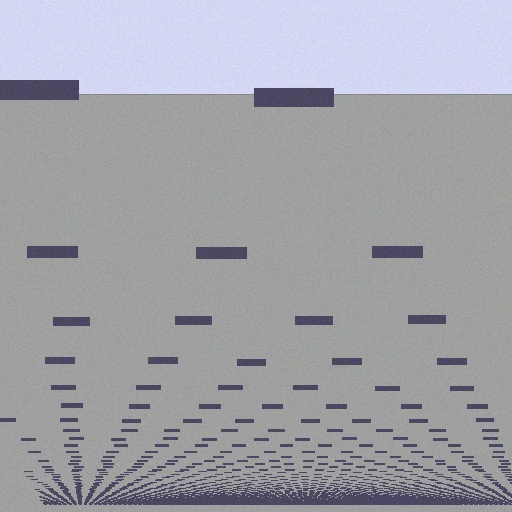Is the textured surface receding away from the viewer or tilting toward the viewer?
The surface appears to tilt toward the viewer. Texture elements get larger and sparser toward the top.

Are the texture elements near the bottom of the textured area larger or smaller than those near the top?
Smaller. The gradient is inverted — elements near the bottom are smaller and denser.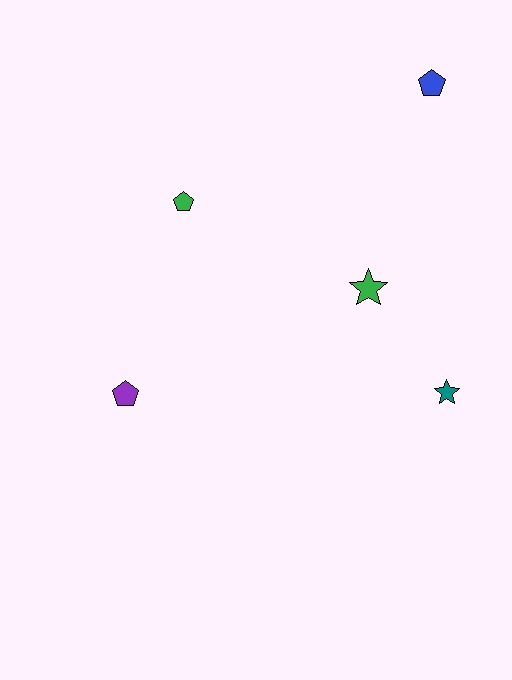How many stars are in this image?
There are 2 stars.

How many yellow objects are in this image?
There are no yellow objects.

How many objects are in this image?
There are 5 objects.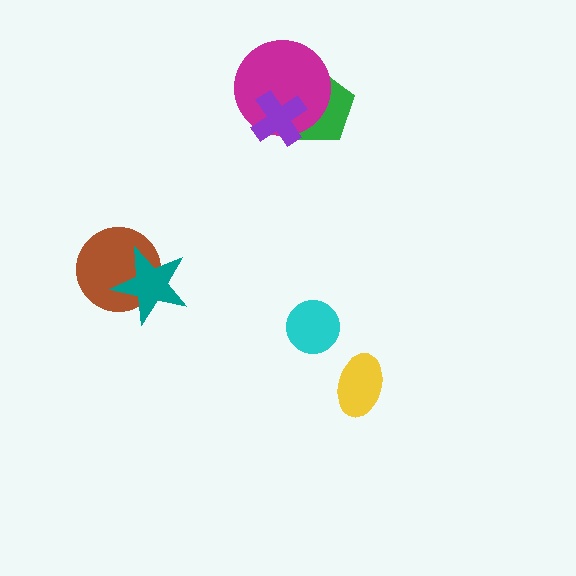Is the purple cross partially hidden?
No, no other shape covers it.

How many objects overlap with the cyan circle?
0 objects overlap with the cyan circle.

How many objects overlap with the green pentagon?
2 objects overlap with the green pentagon.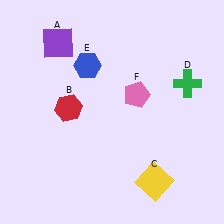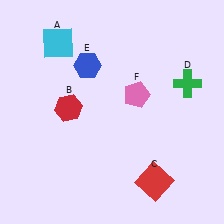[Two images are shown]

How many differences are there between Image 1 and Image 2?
There are 2 differences between the two images.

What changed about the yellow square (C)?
In Image 1, C is yellow. In Image 2, it changed to red.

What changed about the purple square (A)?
In Image 1, A is purple. In Image 2, it changed to cyan.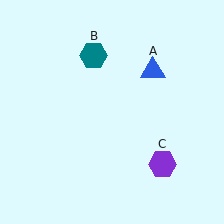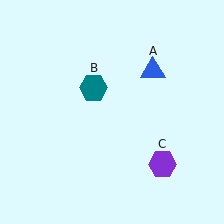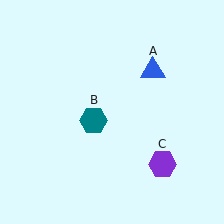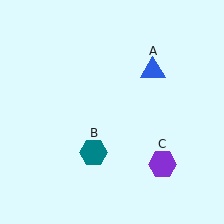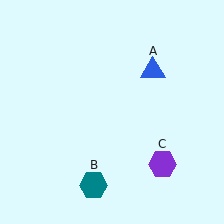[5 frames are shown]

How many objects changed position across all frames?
1 object changed position: teal hexagon (object B).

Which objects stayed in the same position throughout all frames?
Blue triangle (object A) and purple hexagon (object C) remained stationary.